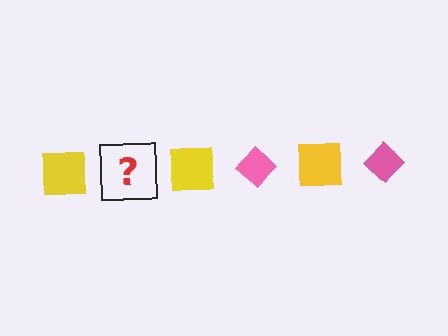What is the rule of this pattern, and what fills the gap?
The rule is that the pattern alternates between yellow square and pink diamond. The gap should be filled with a pink diamond.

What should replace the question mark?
The question mark should be replaced with a pink diamond.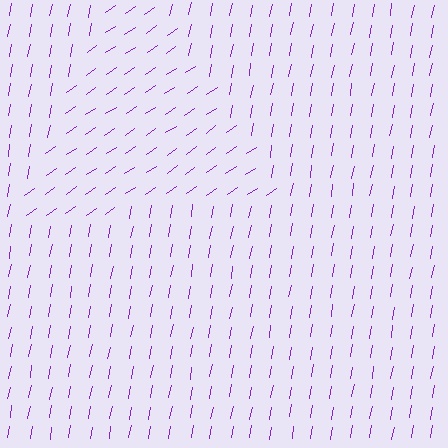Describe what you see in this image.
The image is filled with small purple line segments. A triangle region in the image has lines oriented differently from the surrounding lines, creating a visible texture boundary.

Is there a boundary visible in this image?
Yes, there is a texture boundary formed by a change in line orientation.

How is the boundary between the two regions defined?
The boundary is defined purely by a change in line orientation (approximately 45 degrees difference). All lines are the same color and thickness.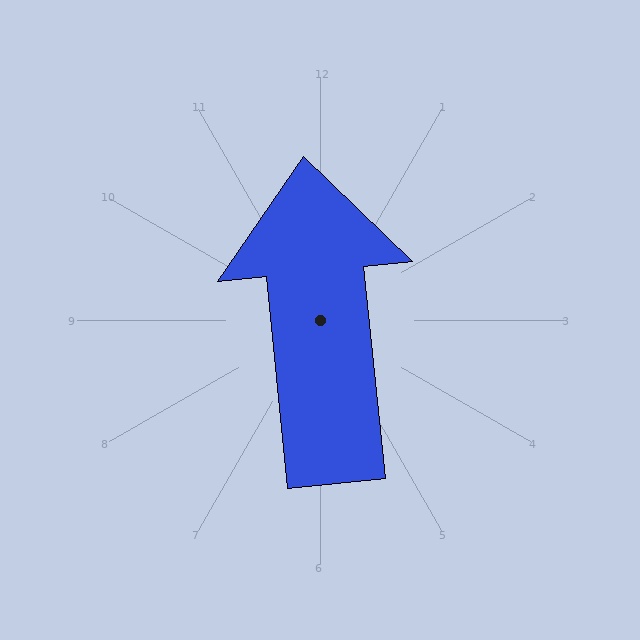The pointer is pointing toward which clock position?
Roughly 12 o'clock.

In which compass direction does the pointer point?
North.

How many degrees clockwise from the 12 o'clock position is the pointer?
Approximately 354 degrees.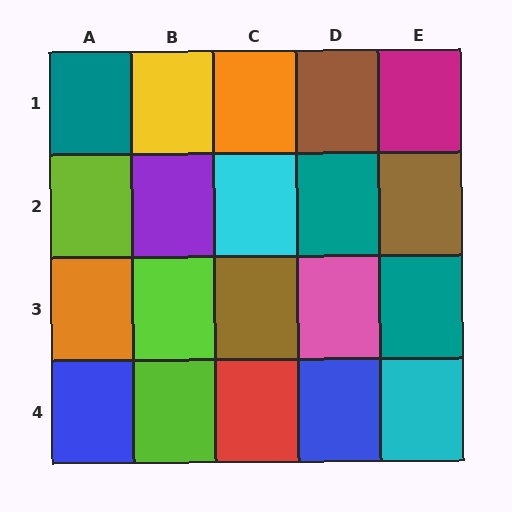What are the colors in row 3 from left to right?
Orange, lime, brown, pink, teal.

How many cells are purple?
1 cell is purple.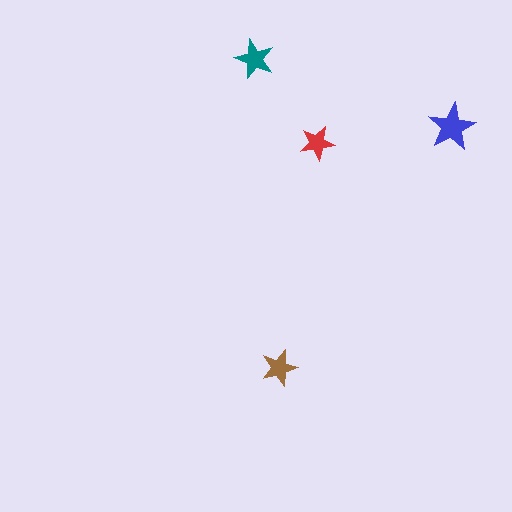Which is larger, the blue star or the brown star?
The blue one.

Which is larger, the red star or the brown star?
The brown one.